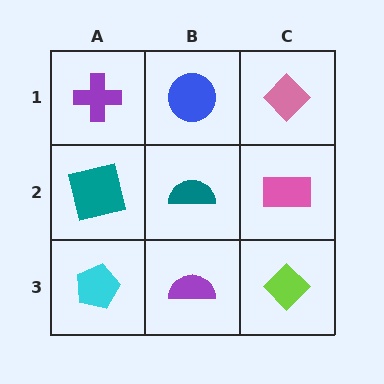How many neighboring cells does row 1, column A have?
2.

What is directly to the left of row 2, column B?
A teal square.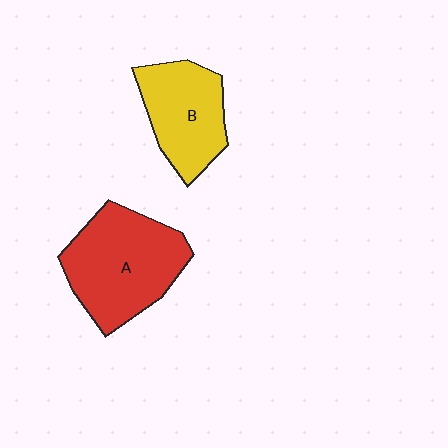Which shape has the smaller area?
Shape B (yellow).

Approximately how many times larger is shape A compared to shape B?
Approximately 1.4 times.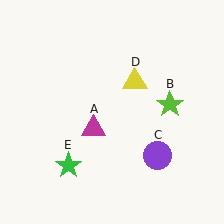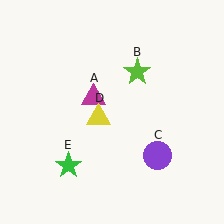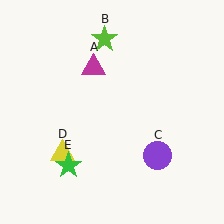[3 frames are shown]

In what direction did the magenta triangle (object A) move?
The magenta triangle (object A) moved up.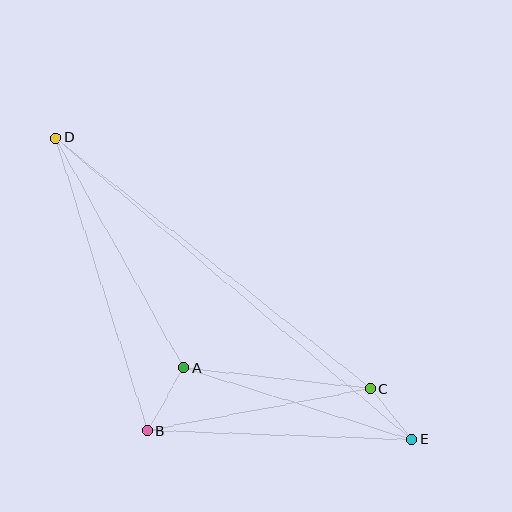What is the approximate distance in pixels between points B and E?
The distance between B and E is approximately 265 pixels.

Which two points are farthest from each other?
Points D and E are farthest from each other.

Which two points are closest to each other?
Points C and E are closest to each other.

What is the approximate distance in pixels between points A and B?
The distance between A and B is approximately 72 pixels.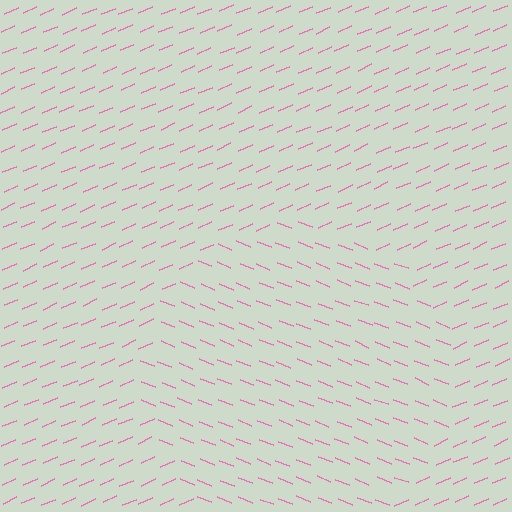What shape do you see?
I see a circle.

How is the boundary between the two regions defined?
The boundary is defined purely by a change in line orientation (approximately 45 degrees difference). All lines are the same color and thickness.